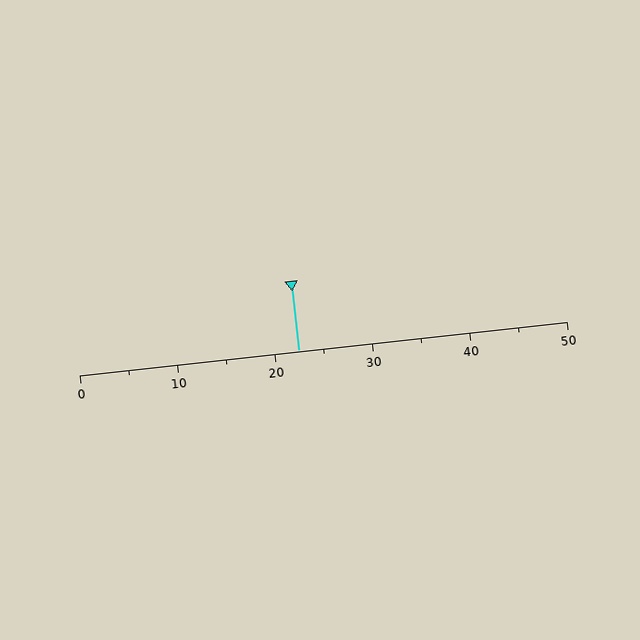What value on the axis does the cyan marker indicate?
The marker indicates approximately 22.5.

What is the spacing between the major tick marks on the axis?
The major ticks are spaced 10 apart.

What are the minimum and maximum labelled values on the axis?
The axis runs from 0 to 50.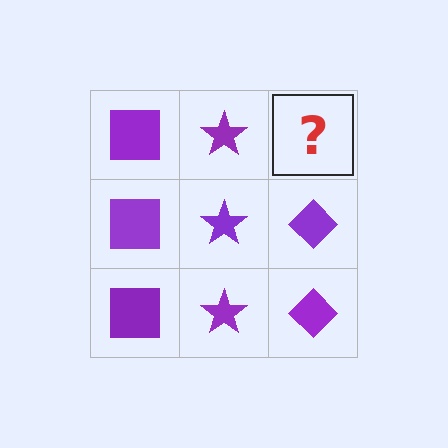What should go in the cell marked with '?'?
The missing cell should contain a purple diamond.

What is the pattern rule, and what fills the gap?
The rule is that each column has a consistent shape. The gap should be filled with a purple diamond.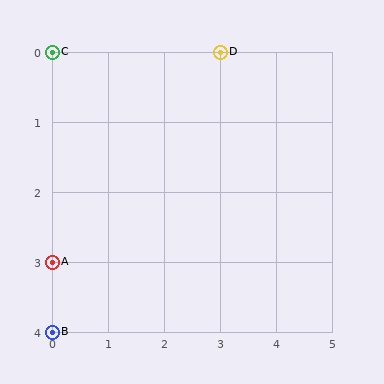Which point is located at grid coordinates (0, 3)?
Point A is at (0, 3).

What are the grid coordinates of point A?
Point A is at grid coordinates (0, 3).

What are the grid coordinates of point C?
Point C is at grid coordinates (0, 0).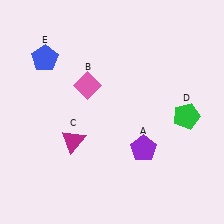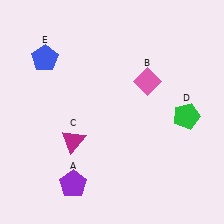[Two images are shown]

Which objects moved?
The objects that moved are: the purple pentagon (A), the pink diamond (B).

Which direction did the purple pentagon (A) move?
The purple pentagon (A) moved left.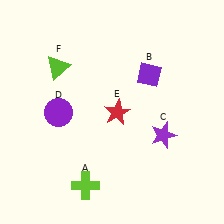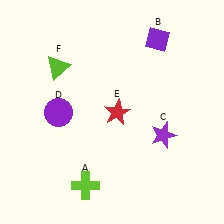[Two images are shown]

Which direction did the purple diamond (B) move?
The purple diamond (B) moved up.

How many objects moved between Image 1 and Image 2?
1 object moved between the two images.